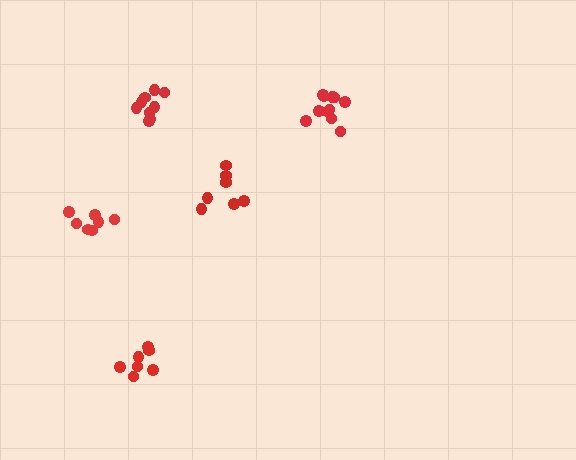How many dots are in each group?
Group 1: 11 dots, Group 2: 9 dots, Group 3: 7 dots, Group 4: 7 dots, Group 5: 7 dots (41 total).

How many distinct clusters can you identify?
There are 5 distinct clusters.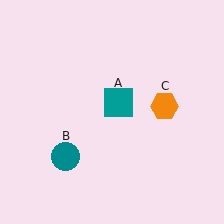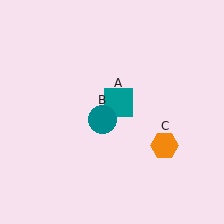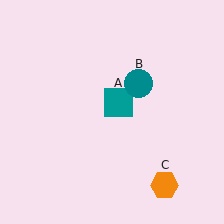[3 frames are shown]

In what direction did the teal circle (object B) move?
The teal circle (object B) moved up and to the right.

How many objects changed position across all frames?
2 objects changed position: teal circle (object B), orange hexagon (object C).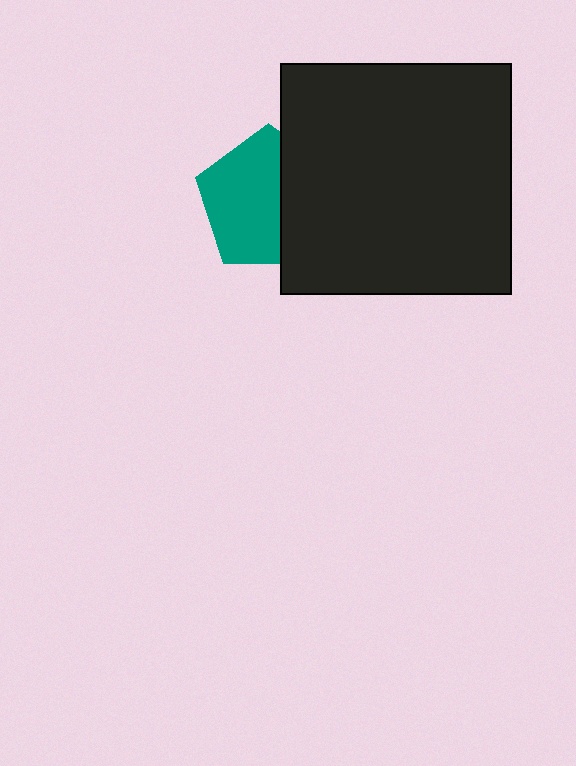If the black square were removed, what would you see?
You would see the complete teal pentagon.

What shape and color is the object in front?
The object in front is a black square.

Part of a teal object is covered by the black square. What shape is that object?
It is a pentagon.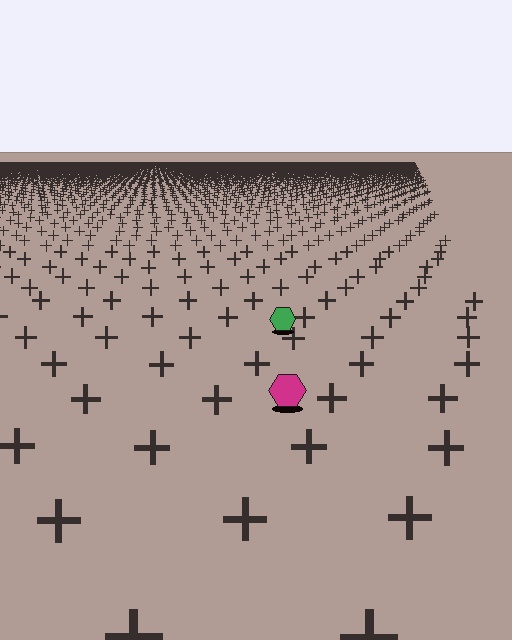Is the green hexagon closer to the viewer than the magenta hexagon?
No. The magenta hexagon is closer — you can tell from the texture gradient: the ground texture is coarser near it.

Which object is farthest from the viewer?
The green hexagon is farthest from the viewer. It appears smaller and the ground texture around it is denser.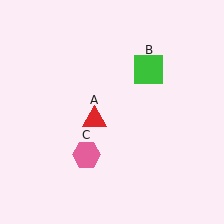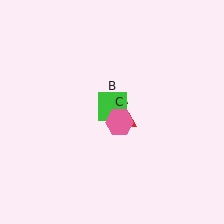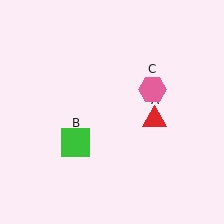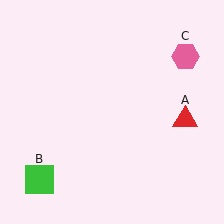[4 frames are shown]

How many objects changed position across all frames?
3 objects changed position: red triangle (object A), green square (object B), pink hexagon (object C).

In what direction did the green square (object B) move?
The green square (object B) moved down and to the left.